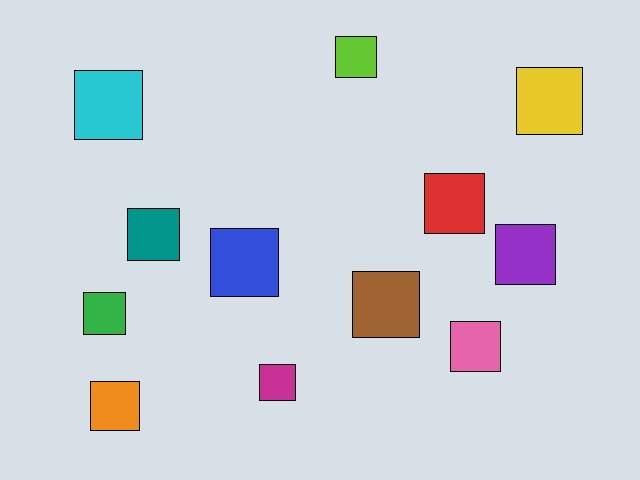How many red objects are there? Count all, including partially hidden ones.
There is 1 red object.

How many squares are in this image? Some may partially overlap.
There are 12 squares.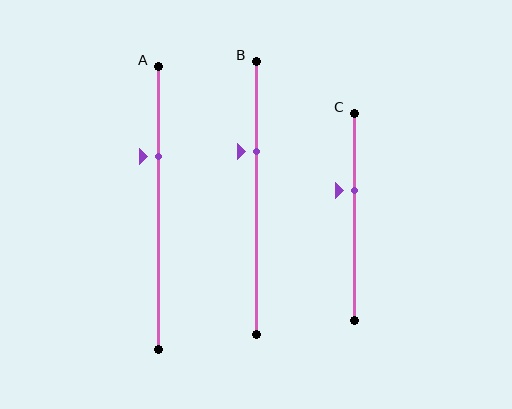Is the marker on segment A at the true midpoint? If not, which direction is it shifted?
No, the marker on segment A is shifted upward by about 18% of the segment length.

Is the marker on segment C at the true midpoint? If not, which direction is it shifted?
No, the marker on segment C is shifted upward by about 13% of the segment length.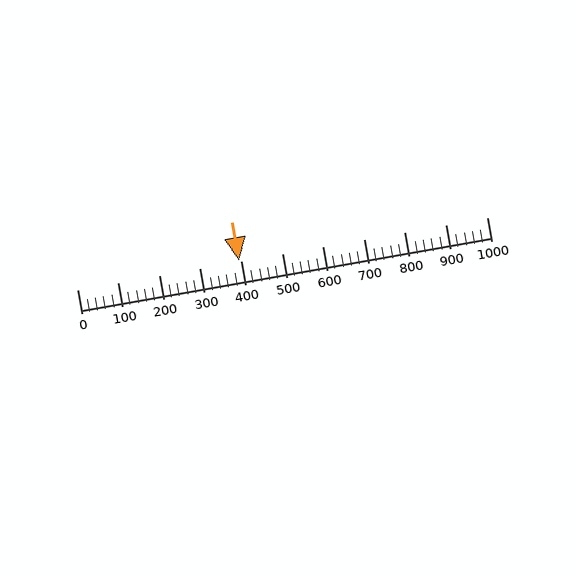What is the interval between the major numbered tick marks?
The major tick marks are spaced 100 units apart.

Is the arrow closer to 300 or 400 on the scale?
The arrow is closer to 400.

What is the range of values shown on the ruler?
The ruler shows values from 0 to 1000.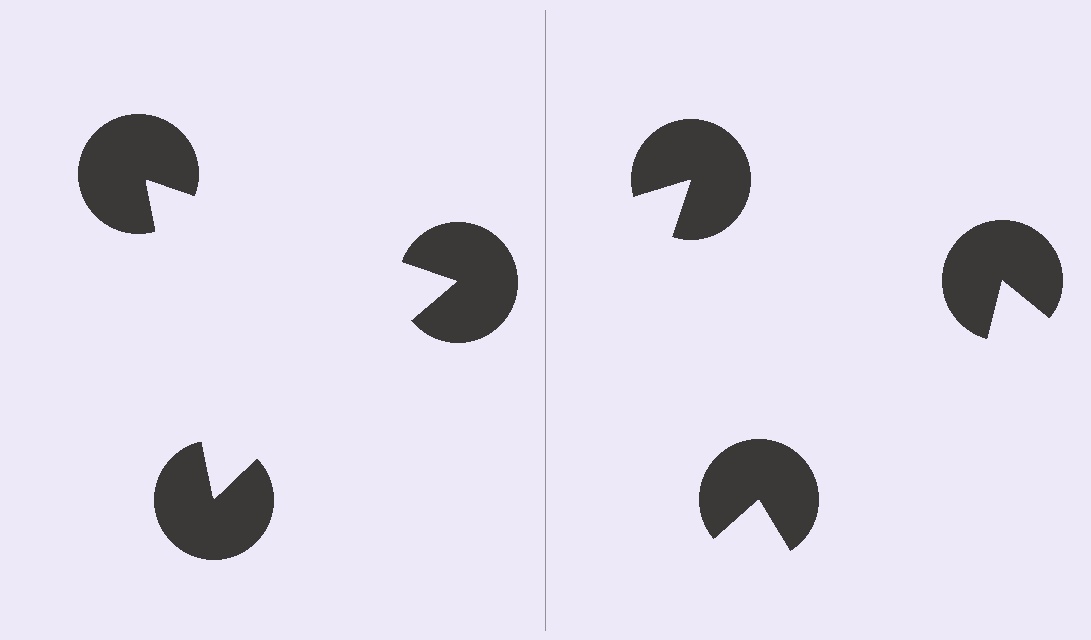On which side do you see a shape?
An illusory triangle appears on the left side. On the right side the wedge cuts are rotated, so no coherent shape forms.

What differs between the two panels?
The pac-man discs are positioned identically on both sides; only the wedge orientations differ. On the left they align to a triangle; on the right they are misaligned.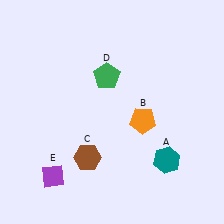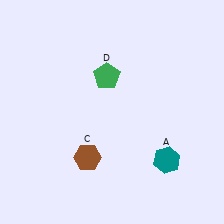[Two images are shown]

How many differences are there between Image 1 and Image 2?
There are 2 differences between the two images.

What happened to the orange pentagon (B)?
The orange pentagon (B) was removed in Image 2. It was in the bottom-right area of Image 1.